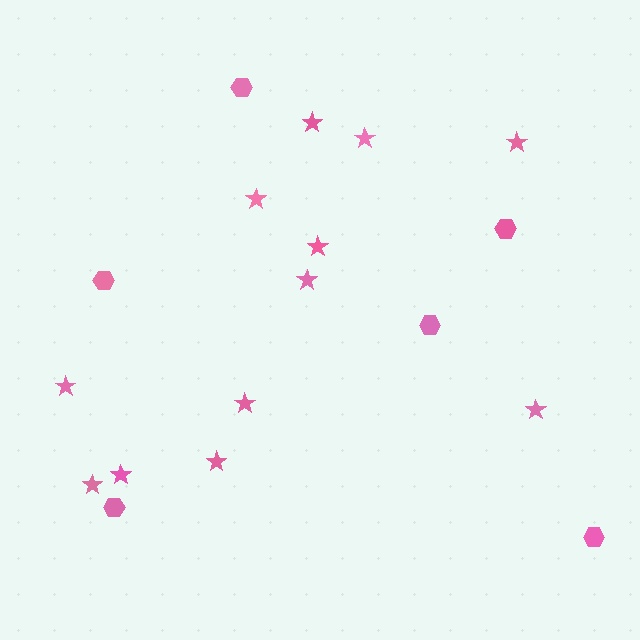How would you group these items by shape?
There are 2 groups: one group of hexagons (6) and one group of stars (12).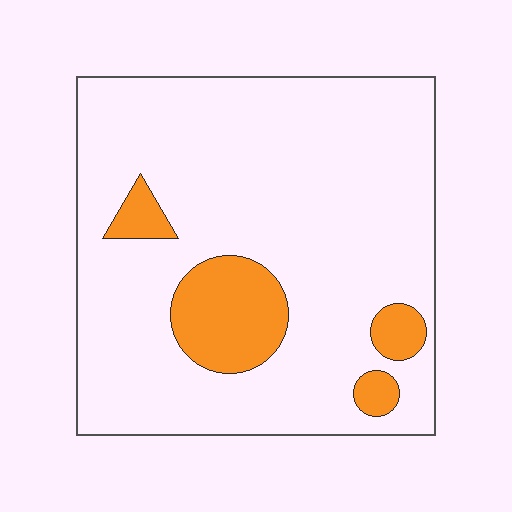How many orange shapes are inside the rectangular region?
4.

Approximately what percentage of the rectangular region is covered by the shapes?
Approximately 15%.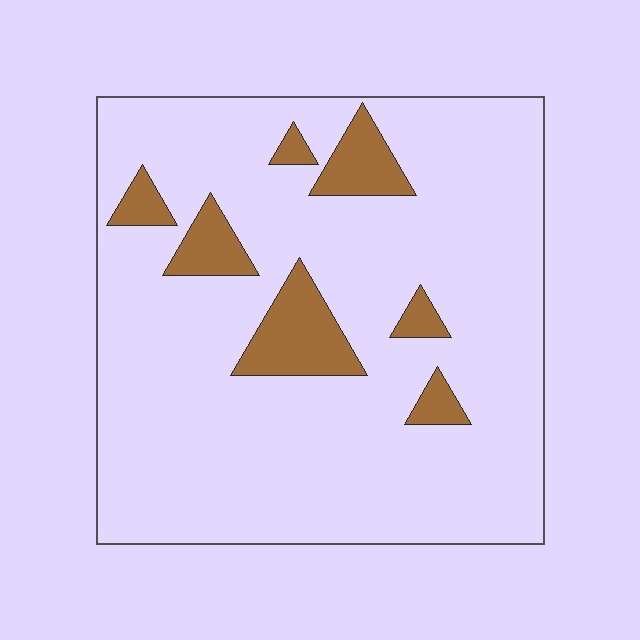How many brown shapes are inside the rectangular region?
7.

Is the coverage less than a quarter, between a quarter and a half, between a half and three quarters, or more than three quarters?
Less than a quarter.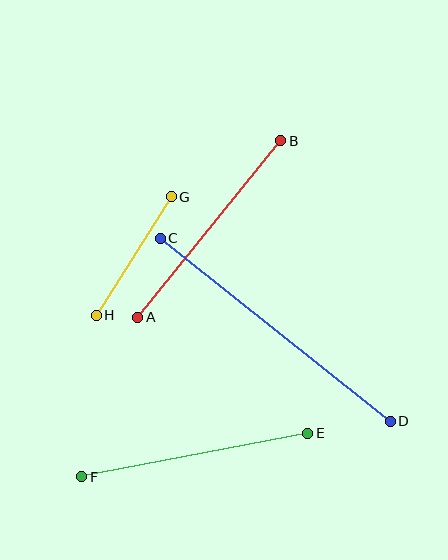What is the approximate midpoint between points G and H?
The midpoint is at approximately (134, 256) pixels.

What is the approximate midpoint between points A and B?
The midpoint is at approximately (209, 229) pixels.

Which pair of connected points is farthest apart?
Points C and D are farthest apart.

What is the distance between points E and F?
The distance is approximately 230 pixels.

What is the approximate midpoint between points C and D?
The midpoint is at approximately (275, 330) pixels.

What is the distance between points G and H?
The distance is approximately 140 pixels.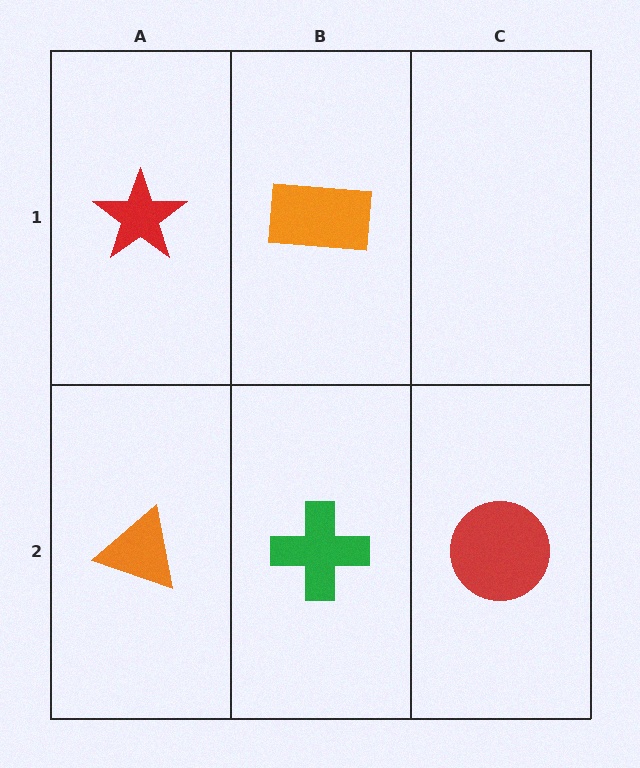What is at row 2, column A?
An orange triangle.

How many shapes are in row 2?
3 shapes.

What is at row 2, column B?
A green cross.